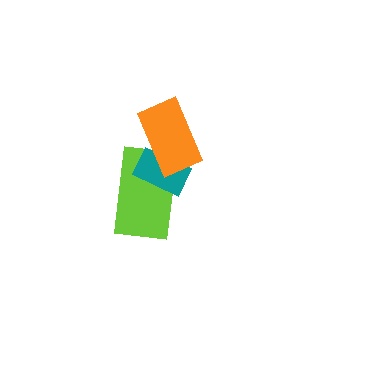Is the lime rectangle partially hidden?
Yes, it is partially covered by another shape.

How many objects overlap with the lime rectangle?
2 objects overlap with the lime rectangle.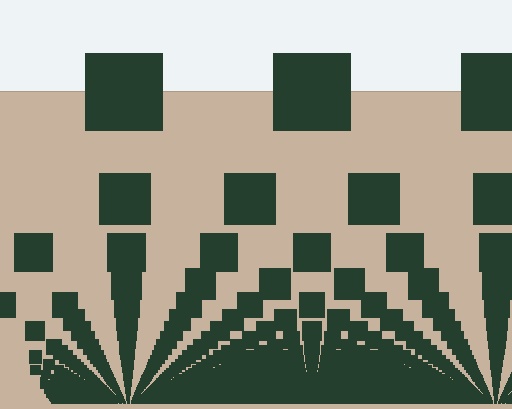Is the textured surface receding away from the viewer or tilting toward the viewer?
The surface appears to tilt toward the viewer. Texture elements get larger and sparser toward the top.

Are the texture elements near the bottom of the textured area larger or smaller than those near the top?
Smaller. The gradient is inverted — elements near the bottom are smaller and denser.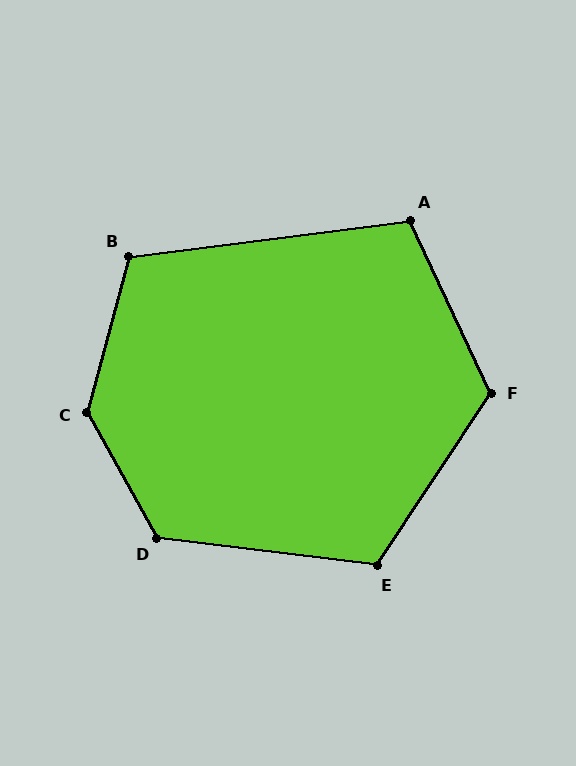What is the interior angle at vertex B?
Approximately 112 degrees (obtuse).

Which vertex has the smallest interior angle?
A, at approximately 108 degrees.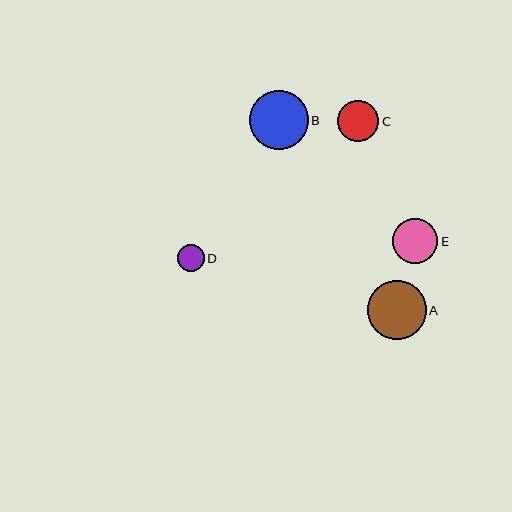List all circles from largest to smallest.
From largest to smallest: B, A, E, C, D.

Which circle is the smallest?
Circle D is the smallest with a size of approximately 27 pixels.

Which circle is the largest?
Circle B is the largest with a size of approximately 59 pixels.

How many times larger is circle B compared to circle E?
Circle B is approximately 1.3 times the size of circle E.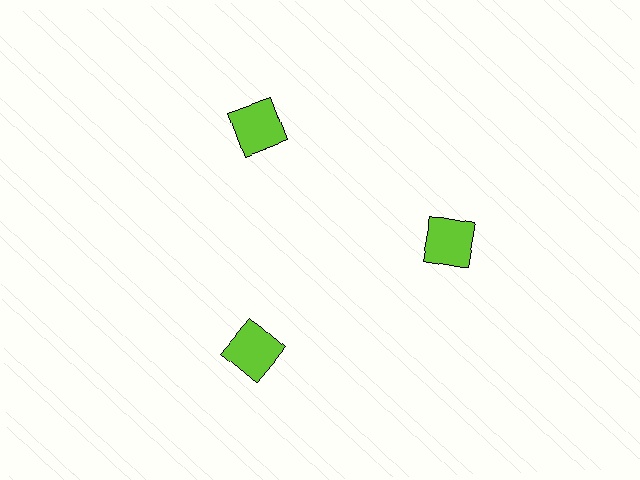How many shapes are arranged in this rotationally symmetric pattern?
There are 3 shapes, arranged in 3 groups of 1.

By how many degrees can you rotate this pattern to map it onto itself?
The pattern maps onto itself every 120 degrees of rotation.